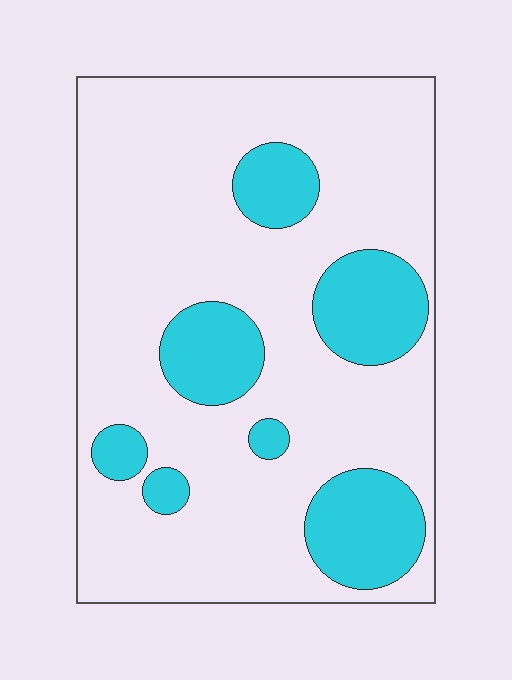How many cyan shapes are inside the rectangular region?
7.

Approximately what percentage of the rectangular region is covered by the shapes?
Approximately 25%.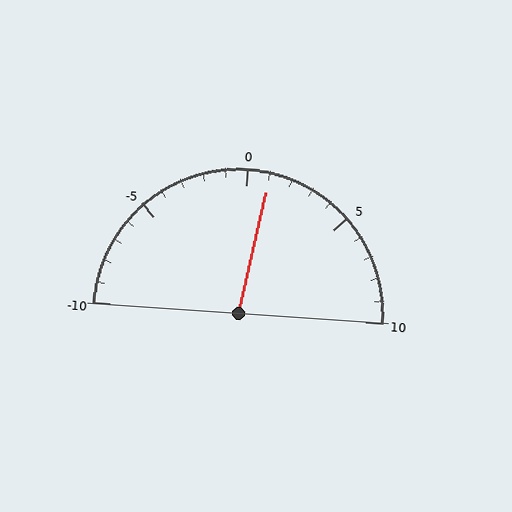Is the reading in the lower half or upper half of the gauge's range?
The reading is in the upper half of the range (-10 to 10).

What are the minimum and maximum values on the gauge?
The gauge ranges from -10 to 10.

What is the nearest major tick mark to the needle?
The nearest major tick mark is 0.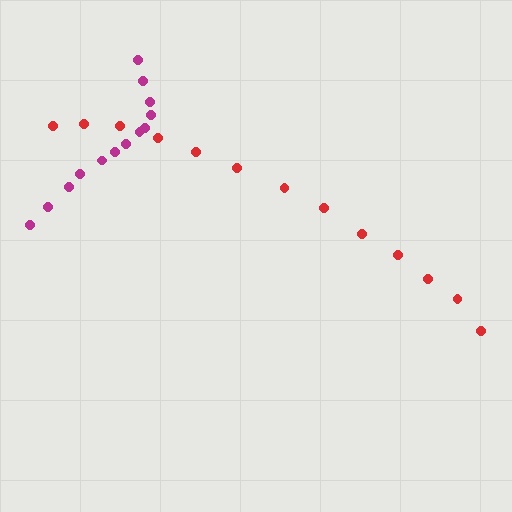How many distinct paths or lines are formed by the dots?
There are 2 distinct paths.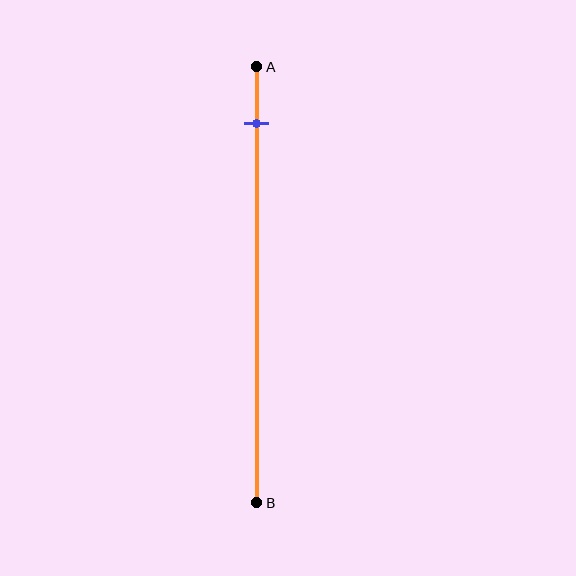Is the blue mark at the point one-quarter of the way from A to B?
No, the mark is at about 15% from A, not at the 25% one-quarter point.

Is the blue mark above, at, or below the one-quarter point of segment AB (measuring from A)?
The blue mark is above the one-quarter point of segment AB.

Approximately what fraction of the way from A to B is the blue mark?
The blue mark is approximately 15% of the way from A to B.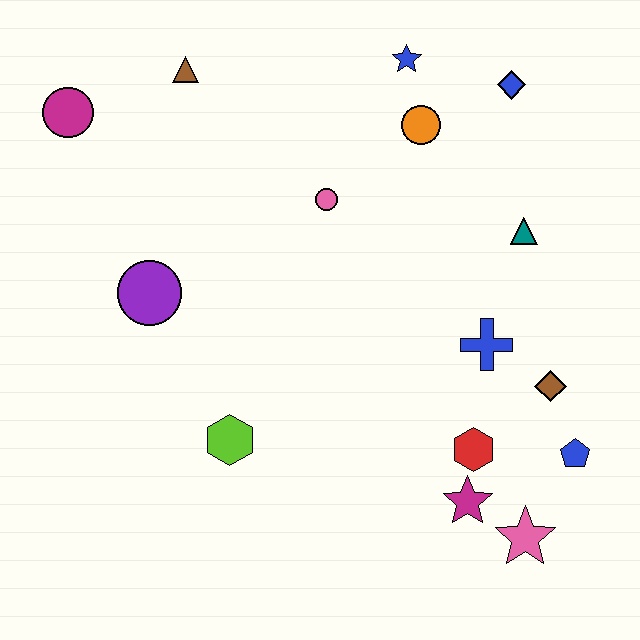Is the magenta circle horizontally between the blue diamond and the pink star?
No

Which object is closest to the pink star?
The magenta star is closest to the pink star.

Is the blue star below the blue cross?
No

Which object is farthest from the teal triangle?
The magenta circle is farthest from the teal triangle.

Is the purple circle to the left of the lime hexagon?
Yes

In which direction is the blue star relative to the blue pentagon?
The blue star is above the blue pentagon.